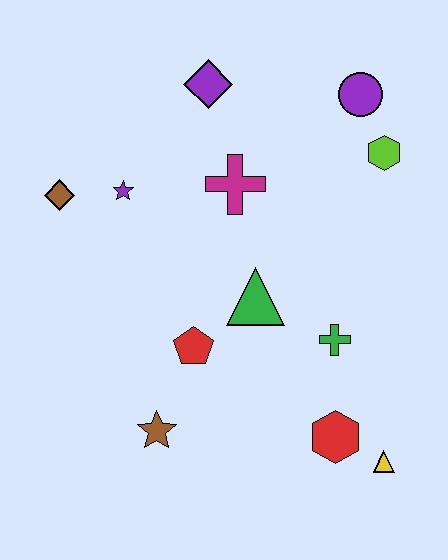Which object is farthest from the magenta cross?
The yellow triangle is farthest from the magenta cross.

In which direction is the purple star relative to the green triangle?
The purple star is to the left of the green triangle.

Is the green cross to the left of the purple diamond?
No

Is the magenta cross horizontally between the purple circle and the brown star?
Yes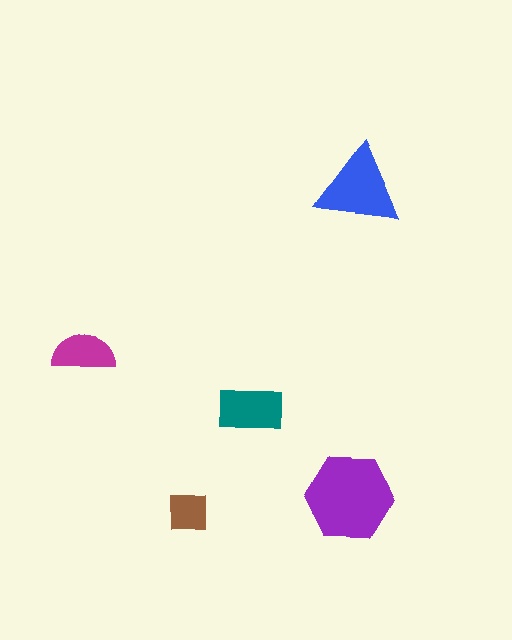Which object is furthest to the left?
The magenta semicircle is leftmost.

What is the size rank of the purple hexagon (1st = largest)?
1st.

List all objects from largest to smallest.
The purple hexagon, the blue triangle, the teal rectangle, the magenta semicircle, the brown square.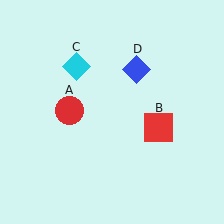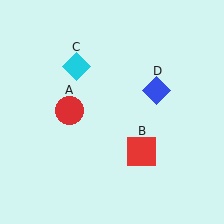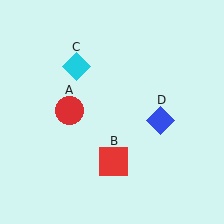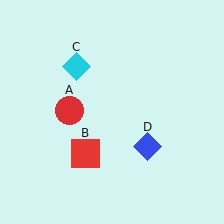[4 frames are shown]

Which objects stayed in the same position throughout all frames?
Red circle (object A) and cyan diamond (object C) remained stationary.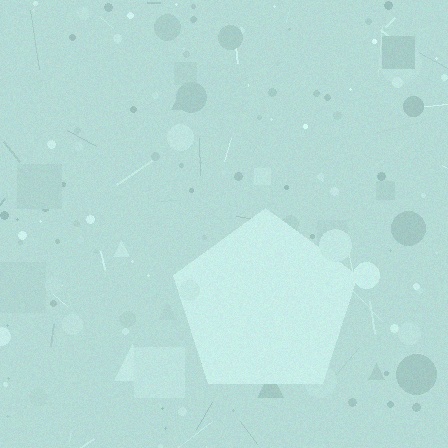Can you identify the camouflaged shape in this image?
The camouflaged shape is a pentagon.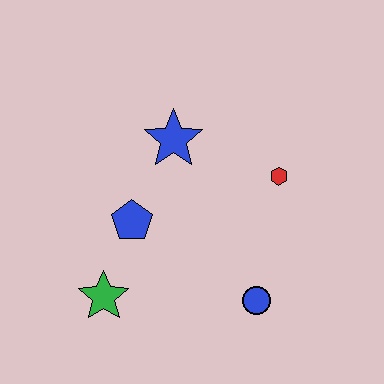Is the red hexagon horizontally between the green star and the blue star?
No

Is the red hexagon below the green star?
No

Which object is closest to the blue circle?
The red hexagon is closest to the blue circle.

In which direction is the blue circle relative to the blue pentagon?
The blue circle is to the right of the blue pentagon.